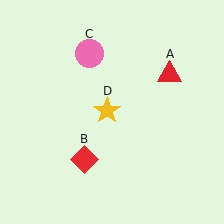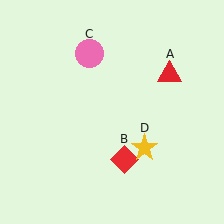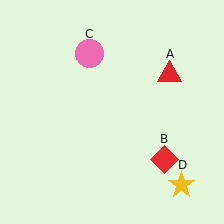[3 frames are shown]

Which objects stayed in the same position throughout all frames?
Red triangle (object A) and pink circle (object C) remained stationary.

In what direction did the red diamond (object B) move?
The red diamond (object B) moved right.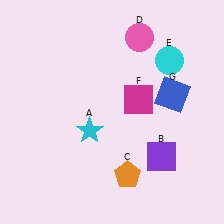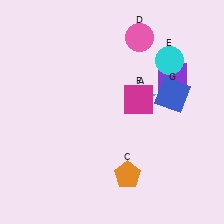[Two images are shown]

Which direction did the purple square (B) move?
The purple square (B) moved up.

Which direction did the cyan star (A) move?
The cyan star (A) moved right.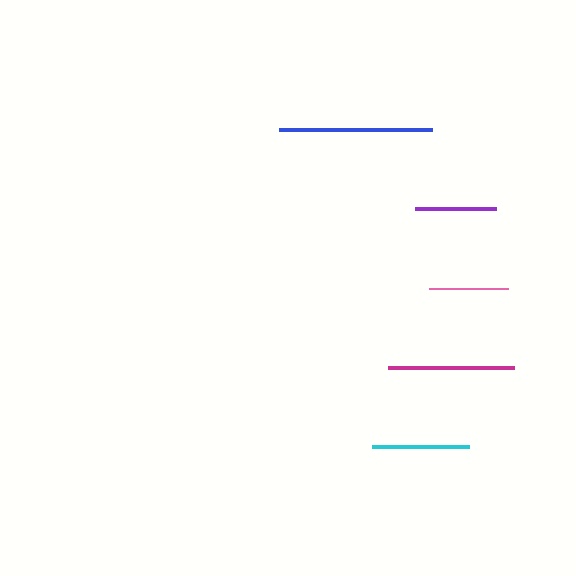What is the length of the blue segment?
The blue segment is approximately 153 pixels long.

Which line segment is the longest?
The blue line is the longest at approximately 153 pixels.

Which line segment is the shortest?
The pink line is the shortest at approximately 79 pixels.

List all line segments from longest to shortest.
From longest to shortest: blue, magenta, cyan, purple, pink.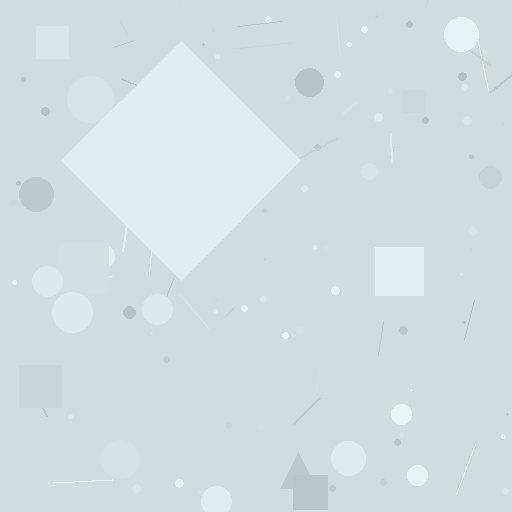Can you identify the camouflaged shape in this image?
The camouflaged shape is a diamond.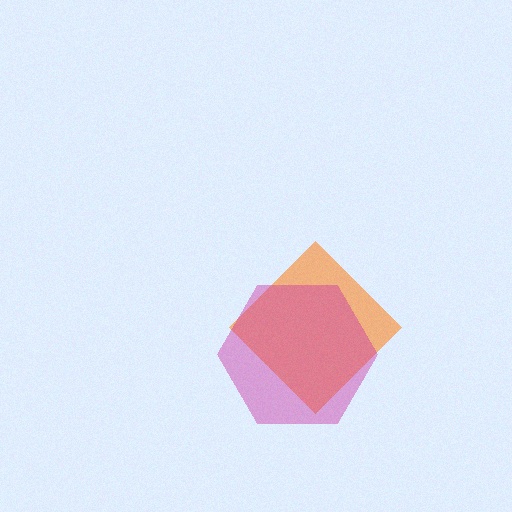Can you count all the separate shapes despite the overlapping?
Yes, there are 2 separate shapes.